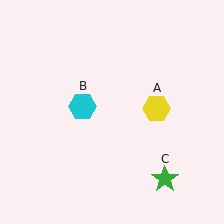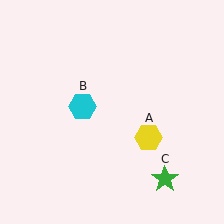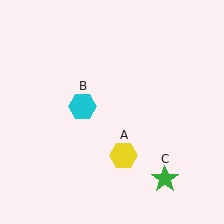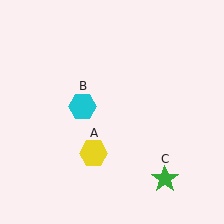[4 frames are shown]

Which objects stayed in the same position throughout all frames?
Cyan hexagon (object B) and green star (object C) remained stationary.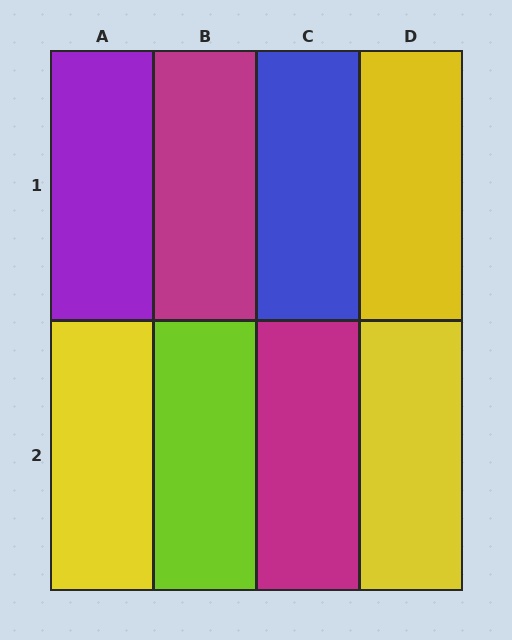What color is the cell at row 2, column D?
Yellow.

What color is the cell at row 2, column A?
Yellow.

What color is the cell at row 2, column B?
Lime.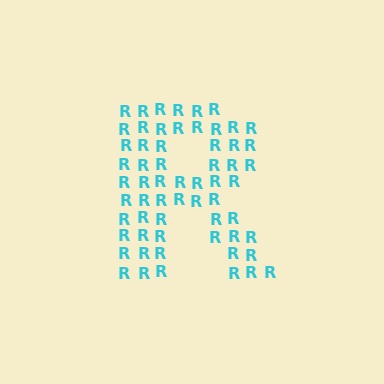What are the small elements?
The small elements are letter R's.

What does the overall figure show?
The overall figure shows the letter R.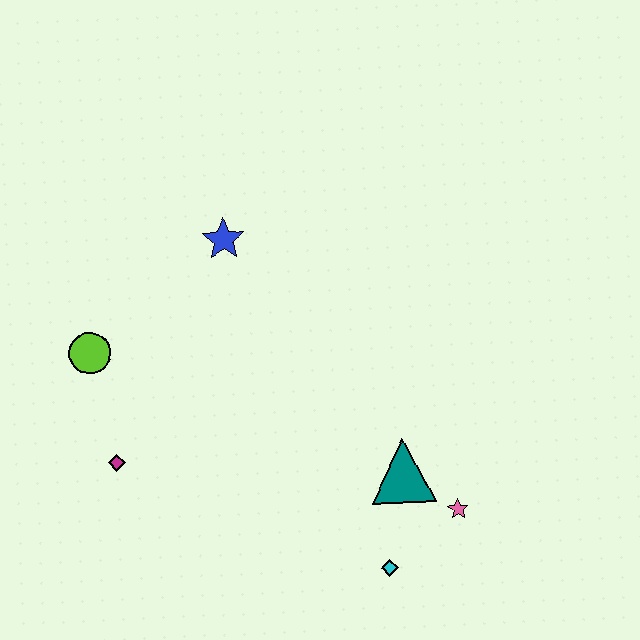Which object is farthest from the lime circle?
The pink star is farthest from the lime circle.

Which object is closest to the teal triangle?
The pink star is closest to the teal triangle.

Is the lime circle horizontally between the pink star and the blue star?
No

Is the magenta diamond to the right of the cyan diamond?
No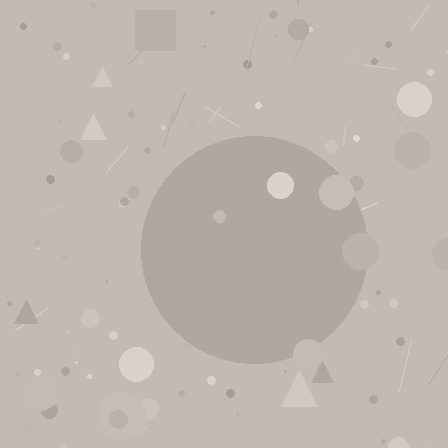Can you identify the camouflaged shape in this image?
The camouflaged shape is a circle.